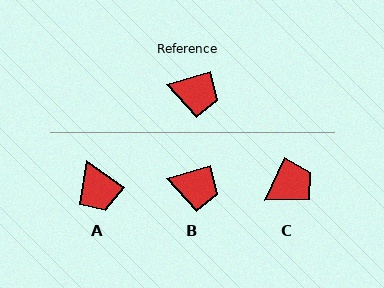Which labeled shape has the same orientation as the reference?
B.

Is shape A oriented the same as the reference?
No, it is off by about 52 degrees.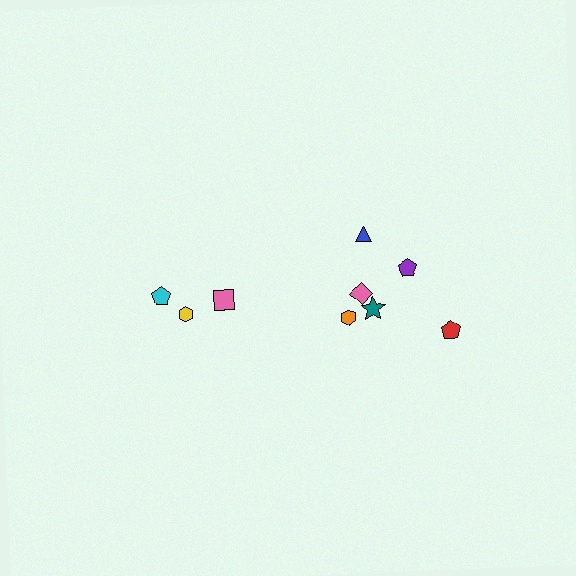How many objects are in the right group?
There are 6 objects.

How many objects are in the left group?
There are 3 objects.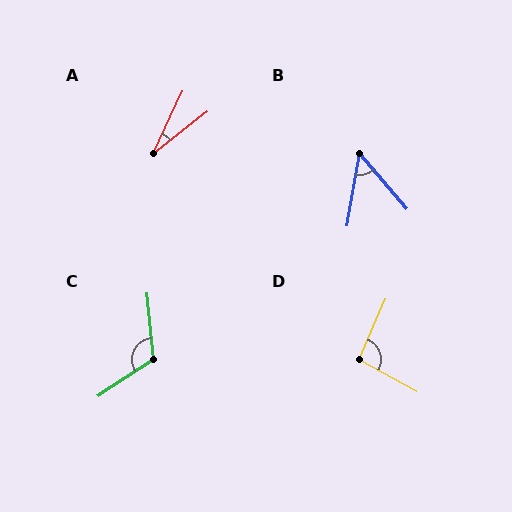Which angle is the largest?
C, at approximately 118 degrees.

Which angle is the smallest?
A, at approximately 26 degrees.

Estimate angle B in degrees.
Approximately 50 degrees.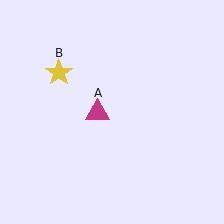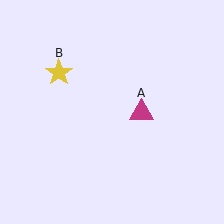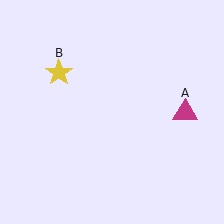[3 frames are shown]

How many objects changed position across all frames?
1 object changed position: magenta triangle (object A).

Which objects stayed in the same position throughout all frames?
Yellow star (object B) remained stationary.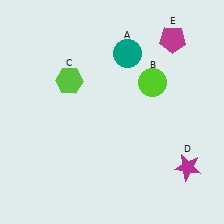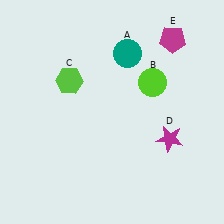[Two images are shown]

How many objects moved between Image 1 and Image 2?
1 object moved between the two images.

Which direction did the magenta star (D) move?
The magenta star (D) moved up.